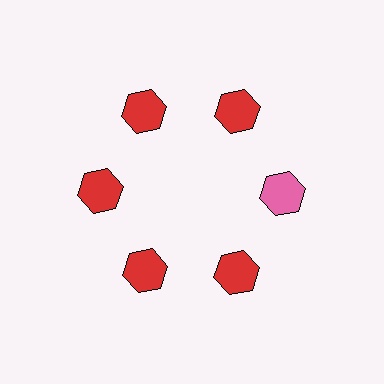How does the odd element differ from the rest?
It has a different color: pink instead of red.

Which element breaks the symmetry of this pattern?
The pink hexagon at roughly the 3 o'clock position breaks the symmetry. All other shapes are red hexagons.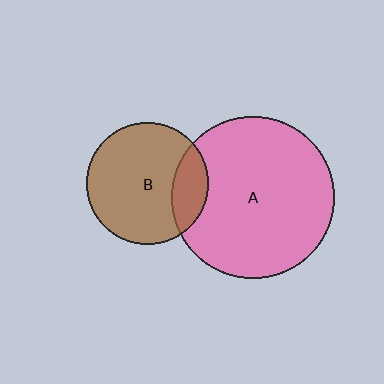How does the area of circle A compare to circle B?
Approximately 1.8 times.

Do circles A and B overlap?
Yes.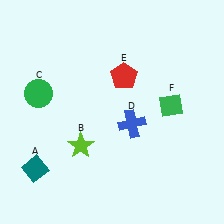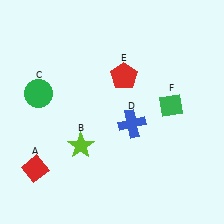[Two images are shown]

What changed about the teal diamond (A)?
In Image 1, A is teal. In Image 2, it changed to red.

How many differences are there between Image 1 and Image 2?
There is 1 difference between the two images.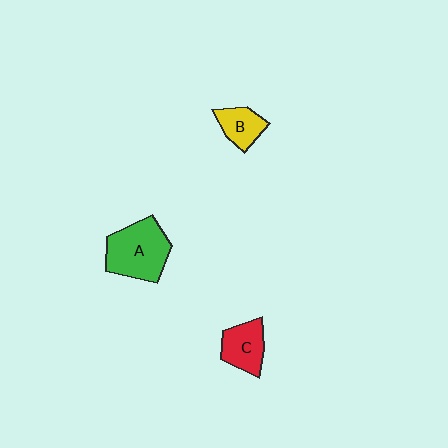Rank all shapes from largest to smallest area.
From largest to smallest: A (green), C (red), B (yellow).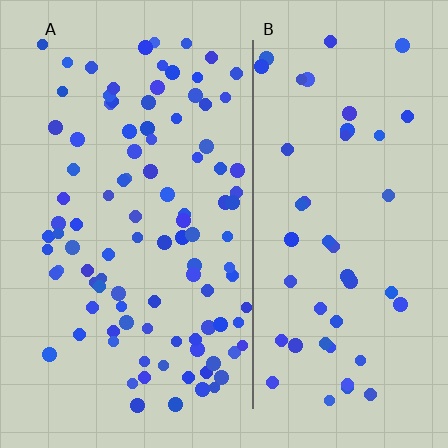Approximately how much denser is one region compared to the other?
Approximately 2.1× — region A over region B.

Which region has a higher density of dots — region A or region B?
A (the left).